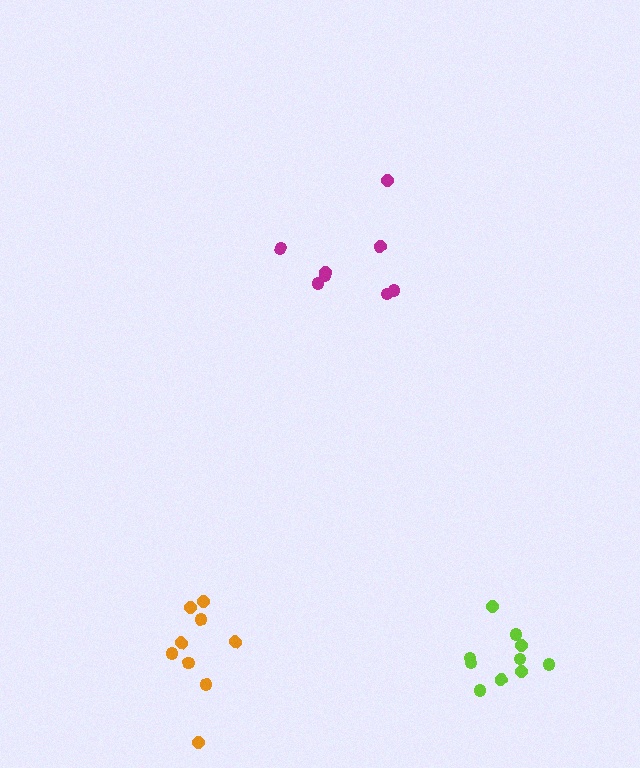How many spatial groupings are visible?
There are 3 spatial groupings.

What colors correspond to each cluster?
The clusters are colored: magenta, orange, lime.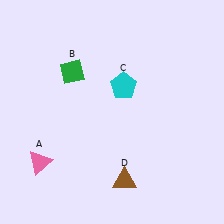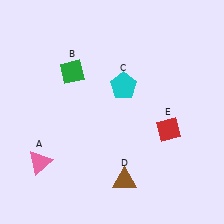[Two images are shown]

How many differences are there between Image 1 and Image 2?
There is 1 difference between the two images.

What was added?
A red diamond (E) was added in Image 2.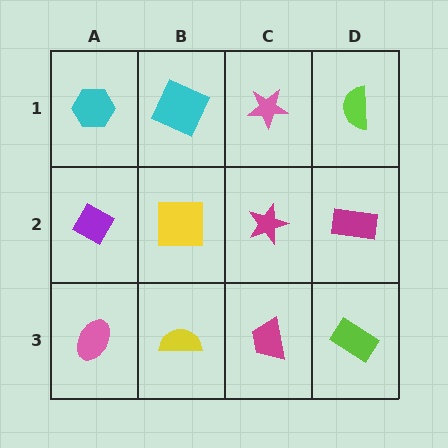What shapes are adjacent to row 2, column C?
A pink star (row 1, column C), a magenta trapezoid (row 3, column C), a yellow square (row 2, column B), a magenta rectangle (row 2, column D).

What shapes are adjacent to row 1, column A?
A purple diamond (row 2, column A), a cyan square (row 1, column B).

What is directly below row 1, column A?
A purple diamond.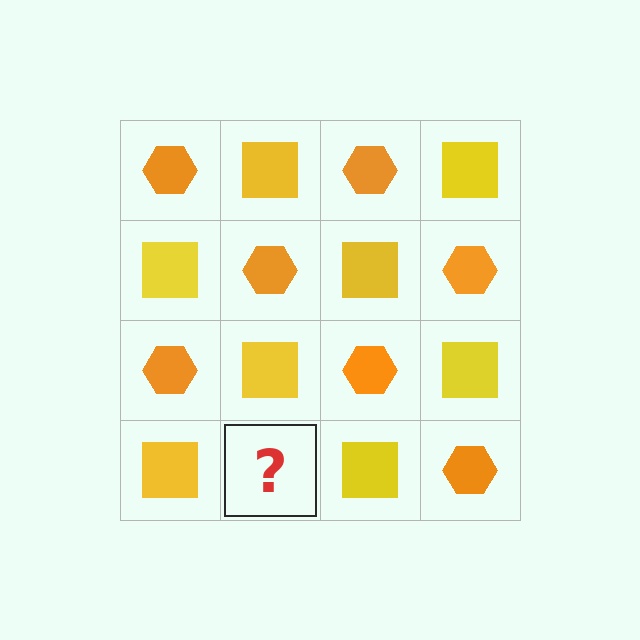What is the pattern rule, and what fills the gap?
The rule is that it alternates orange hexagon and yellow square in a checkerboard pattern. The gap should be filled with an orange hexagon.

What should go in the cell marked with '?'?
The missing cell should contain an orange hexagon.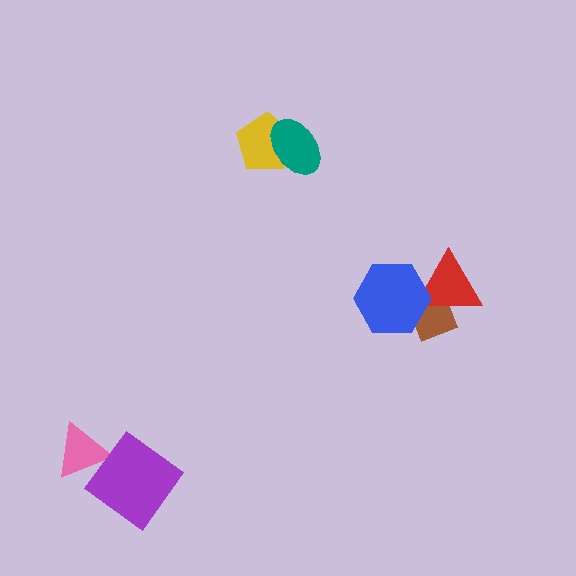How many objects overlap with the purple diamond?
1 object overlaps with the purple diamond.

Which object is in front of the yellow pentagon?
The teal ellipse is in front of the yellow pentagon.